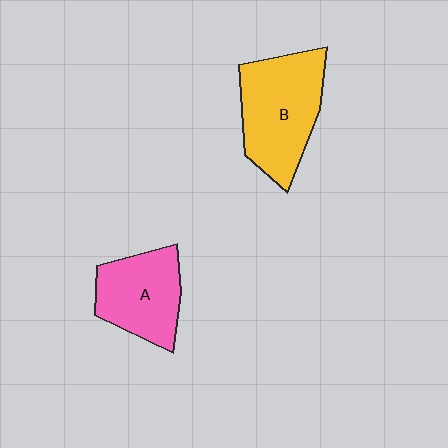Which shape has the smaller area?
Shape A (pink).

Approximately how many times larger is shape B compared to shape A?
Approximately 1.3 times.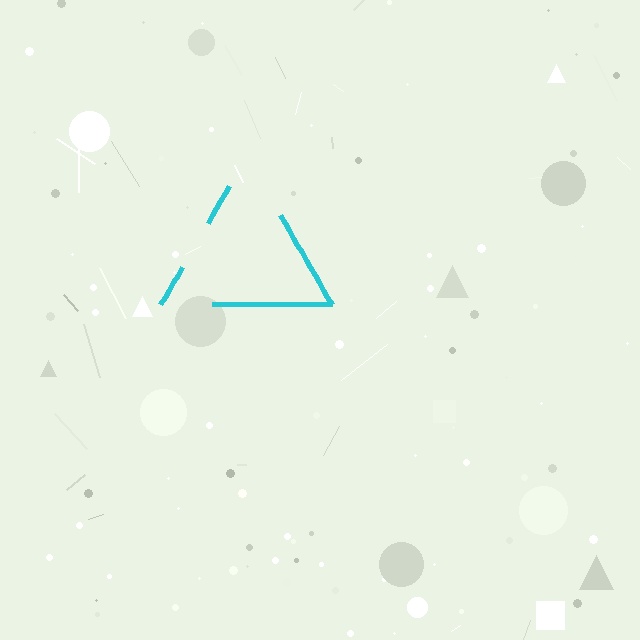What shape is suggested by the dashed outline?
The dashed outline suggests a triangle.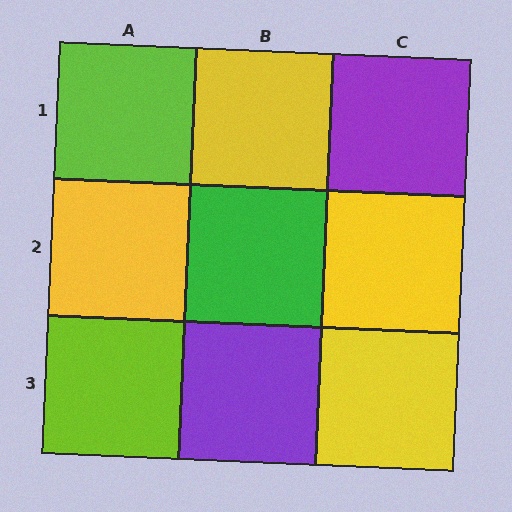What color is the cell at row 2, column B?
Green.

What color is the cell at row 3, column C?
Yellow.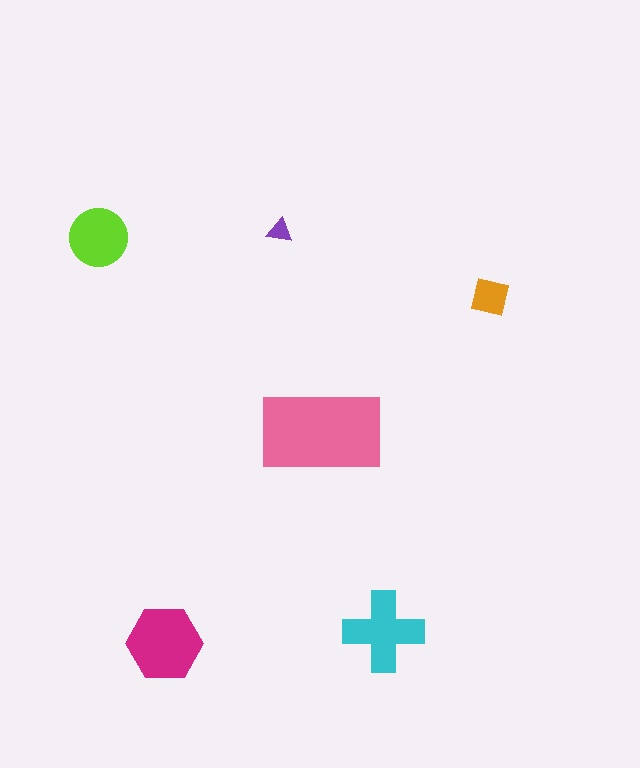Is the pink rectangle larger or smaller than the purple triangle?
Larger.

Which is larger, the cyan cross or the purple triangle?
The cyan cross.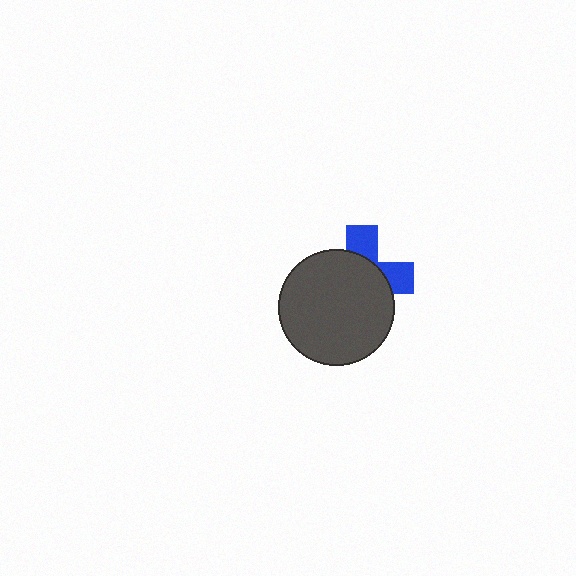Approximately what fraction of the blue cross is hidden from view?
Roughly 67% of the blue cross is hidden behind the dark gray circle.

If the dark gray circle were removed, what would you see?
You would see the complete blue cross.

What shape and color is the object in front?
The object in front is a dark gray circle.